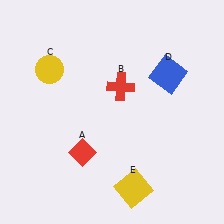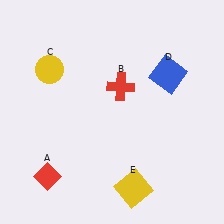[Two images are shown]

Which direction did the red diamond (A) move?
The red diamond (A) moved left.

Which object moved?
The red diamond (A) moved left.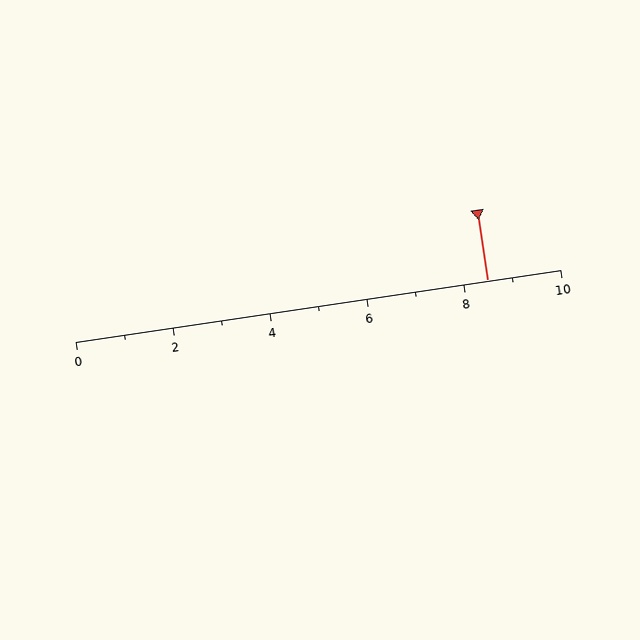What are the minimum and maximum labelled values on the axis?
The axis runs from 0 to 10.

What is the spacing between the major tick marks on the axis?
The major ticks are spaced 2 apart.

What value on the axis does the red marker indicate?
The marker indicates approximately 8.5.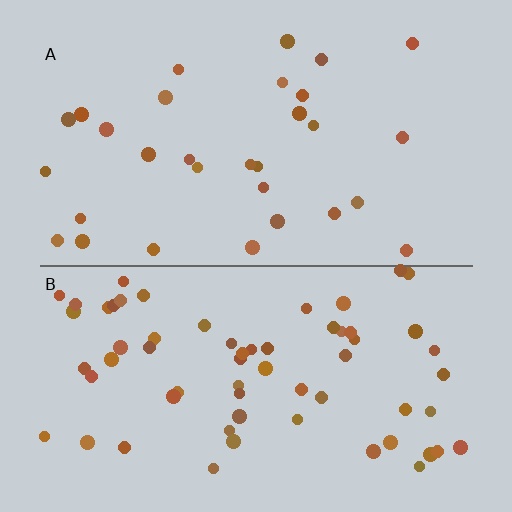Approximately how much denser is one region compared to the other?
Approximately 2.1× — region B over region A.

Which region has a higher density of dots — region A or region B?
B (the bottom).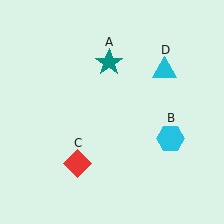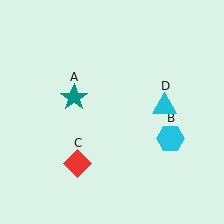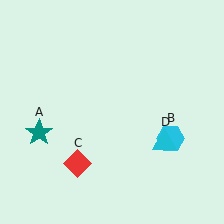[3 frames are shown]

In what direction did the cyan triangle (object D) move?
The cyan triangle (object D) moved down.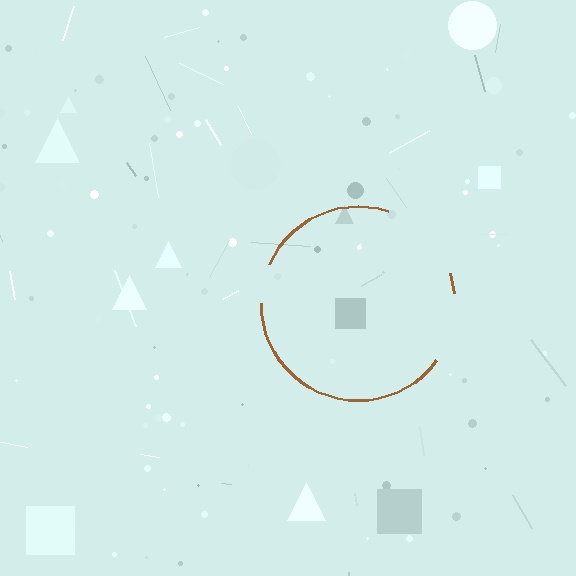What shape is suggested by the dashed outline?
The dashed outline suggests a circle.